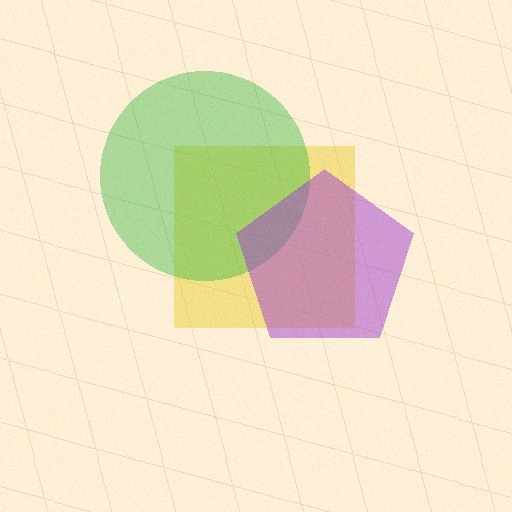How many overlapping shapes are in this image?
There are 3 overlapping shapes in the image.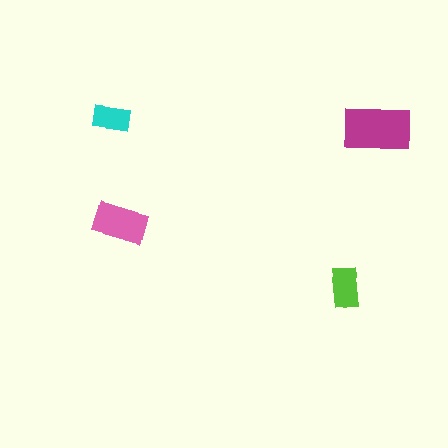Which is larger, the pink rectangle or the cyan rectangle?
The pink one.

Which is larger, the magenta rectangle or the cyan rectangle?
The magenta one.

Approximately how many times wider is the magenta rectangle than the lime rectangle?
About 1.5 times wider.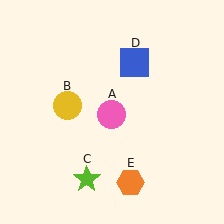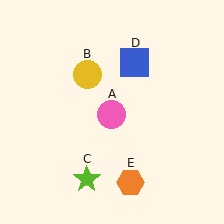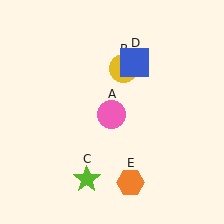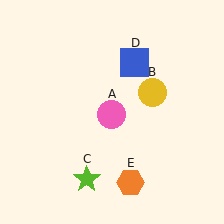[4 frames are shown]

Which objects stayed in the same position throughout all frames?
Pink circle (object A) and lime star (object C) and blue square (object D) and orange hexagon (object E) remained stationary.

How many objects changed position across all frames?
1 object changed position: yellow circle (object B).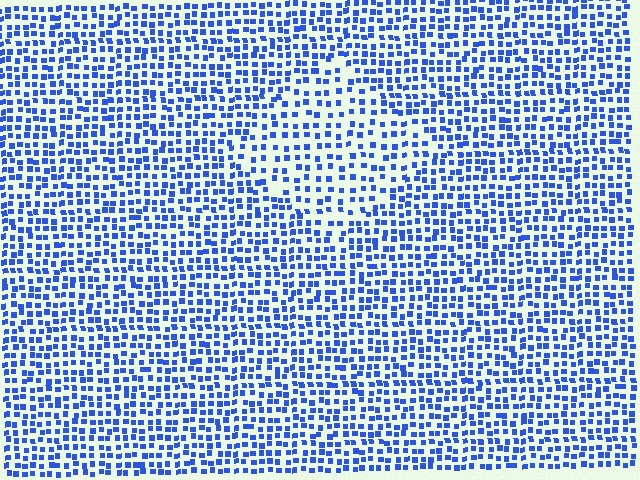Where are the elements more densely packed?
The elements are more densely packed outside the diamond boundary.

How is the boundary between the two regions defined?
The boundary is defined by a change in element density (approximately 1.6x ratio). All elements are the same color, size, and shape.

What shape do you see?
I see a diamond.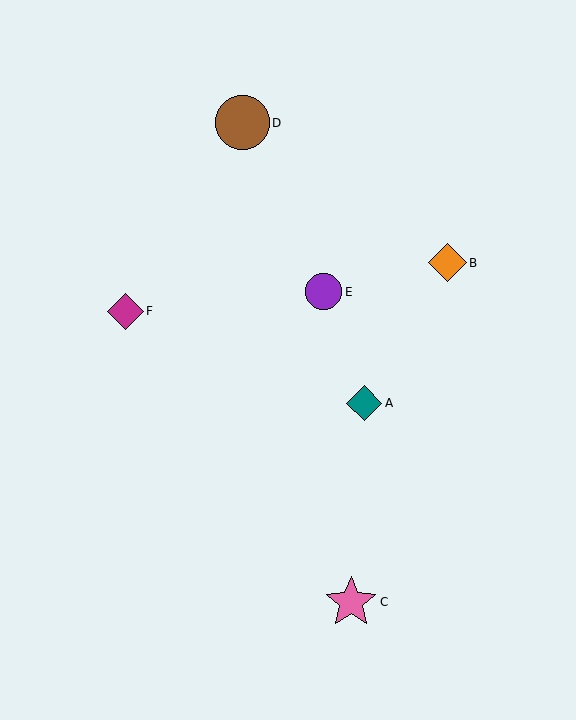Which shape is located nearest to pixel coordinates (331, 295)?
The purple circle (labeled E) at (324, 292) is nearest to that location.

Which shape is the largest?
The brown circle (labeled D) is the largest.